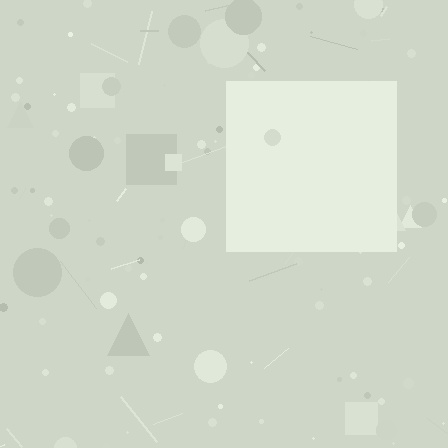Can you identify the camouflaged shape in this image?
The camouflaged shape is a square.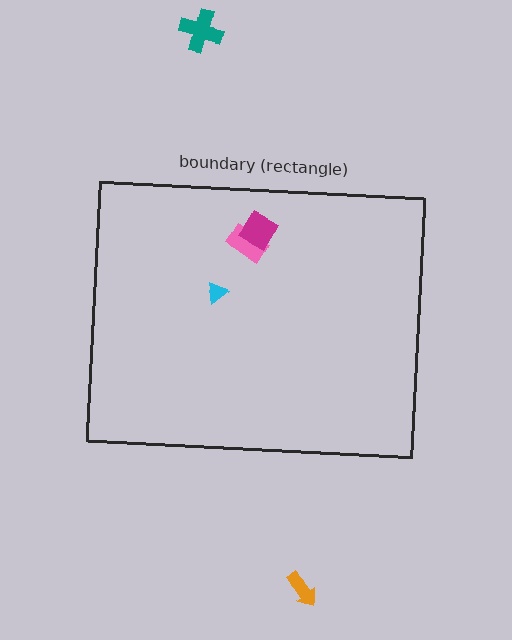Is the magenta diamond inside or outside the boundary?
Inside.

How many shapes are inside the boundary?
3 inside, 2 outside.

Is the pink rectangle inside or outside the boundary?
Inside.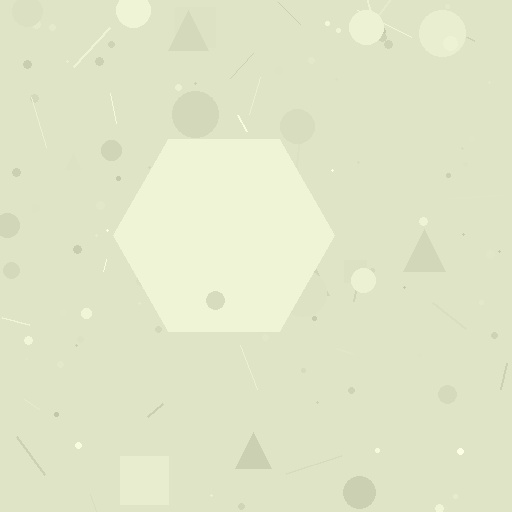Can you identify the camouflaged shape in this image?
The camouflaged shape is a hexagon.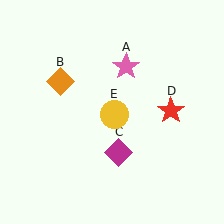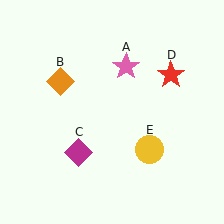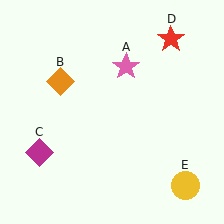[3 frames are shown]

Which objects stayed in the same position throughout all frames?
Pink star (object A) and orange diamond (object B) remained stationary.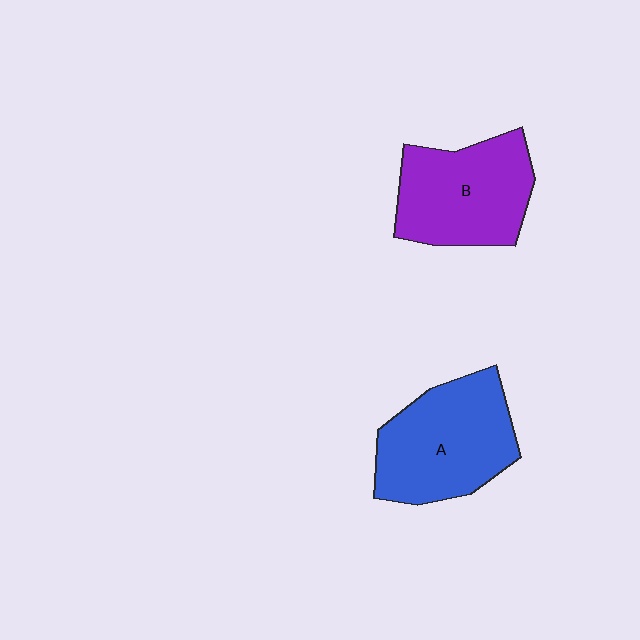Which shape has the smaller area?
Shape B (purple).